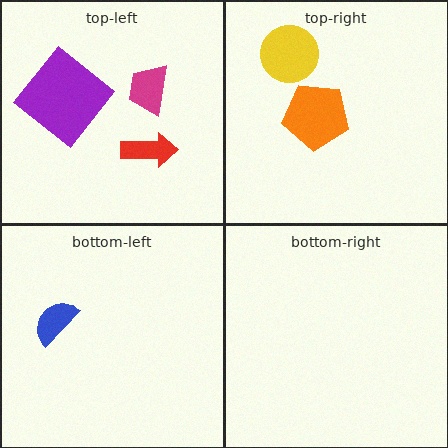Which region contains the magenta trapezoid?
The top-left region.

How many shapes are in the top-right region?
2.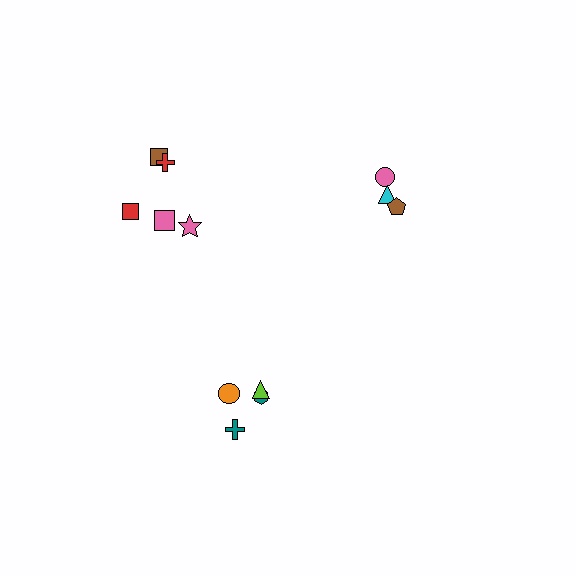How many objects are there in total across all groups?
There are 12 objects.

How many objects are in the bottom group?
There are 4 objects.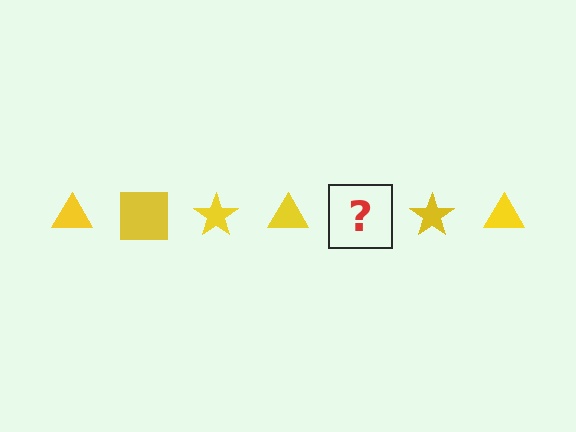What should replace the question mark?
The question mark should be replaced with a yellow square.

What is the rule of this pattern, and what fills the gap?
The rule is that the pattern cycles through triangle, square, star shapes in yellow. The gap should be filled with a yellow square.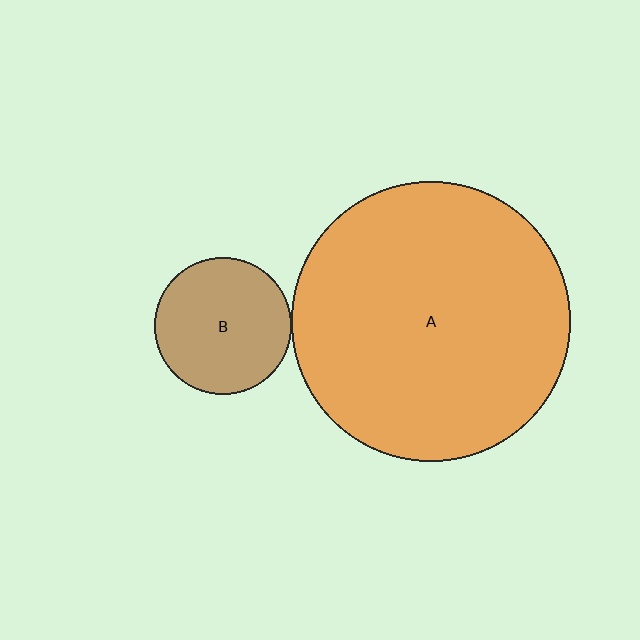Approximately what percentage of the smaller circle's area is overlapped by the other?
Approximately 5%.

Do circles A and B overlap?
Yes.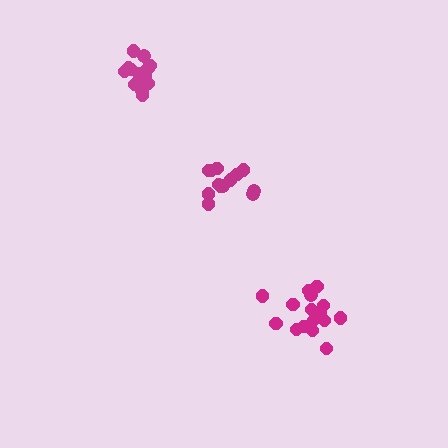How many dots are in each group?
Group 1: 16 dots, Group 2: 15 dots, Group 3: 13 dots (44 total).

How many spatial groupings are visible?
There are 3 spatial groupings.